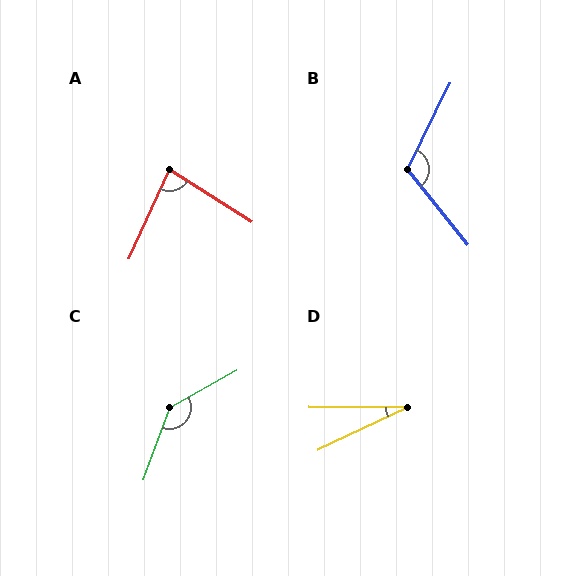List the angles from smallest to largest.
D (26°), A (82°), B (115°), C (139°).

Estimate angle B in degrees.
Approximately 115 degrees.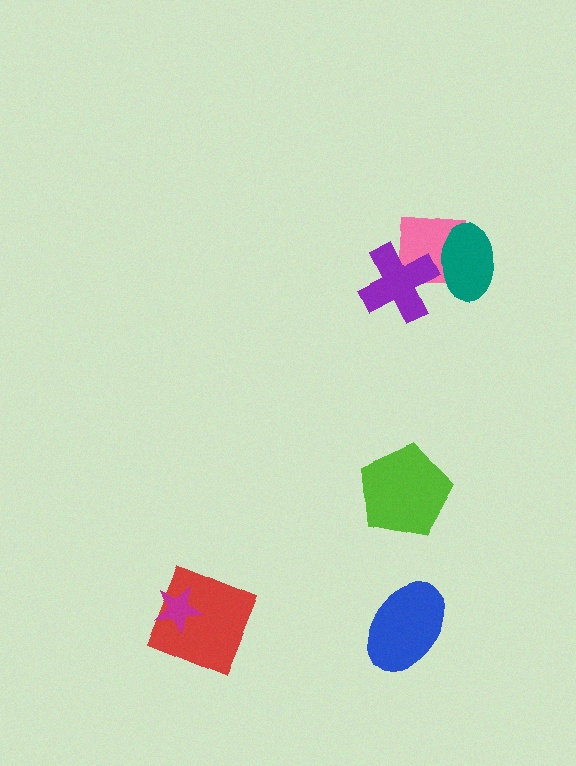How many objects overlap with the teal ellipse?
1 object overlaps with the teal ellipse.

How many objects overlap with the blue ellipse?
0 objects overlap with the blue ellipse.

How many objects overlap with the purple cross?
1 object overlaps with the purple cross.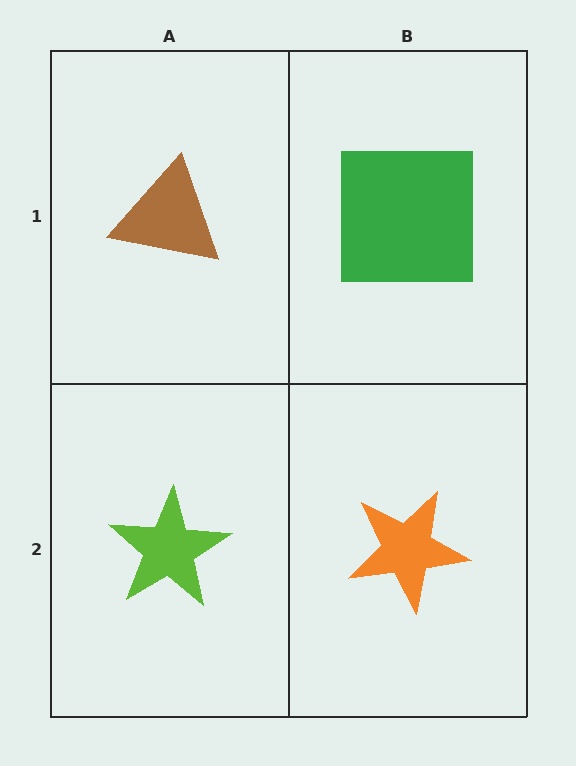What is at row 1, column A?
A brown triangle.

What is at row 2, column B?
An orange star.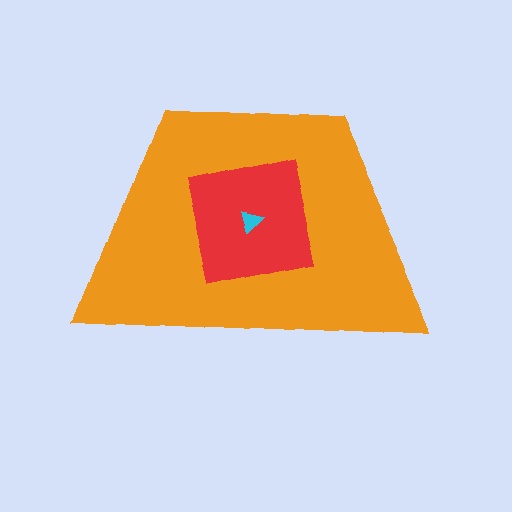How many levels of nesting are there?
3.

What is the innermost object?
The cyan triangle.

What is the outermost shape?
The orange trapezoid.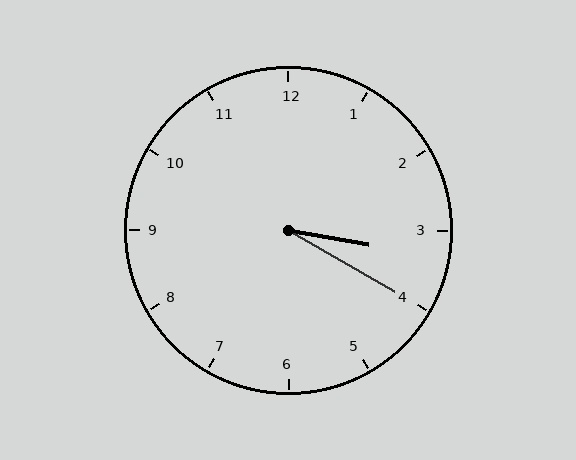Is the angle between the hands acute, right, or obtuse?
It is acute.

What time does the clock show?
3:20.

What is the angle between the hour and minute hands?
Approximately 20 degrees.